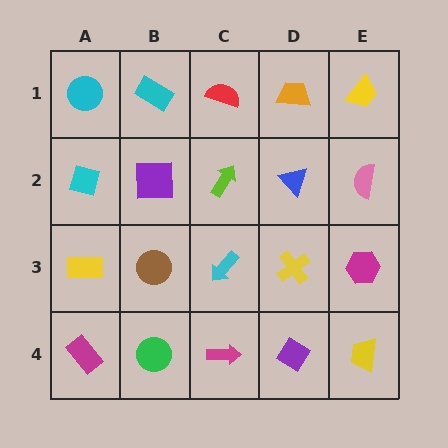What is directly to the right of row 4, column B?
A magenta arrow.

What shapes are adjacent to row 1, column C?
A lime arrow (row 2, column C), a cyan rectangle (row 1, column B), an orange trapezoid (row 1, column D).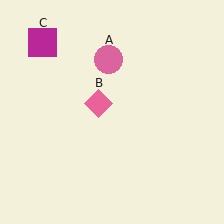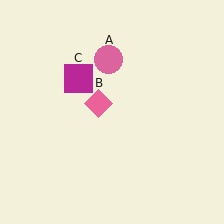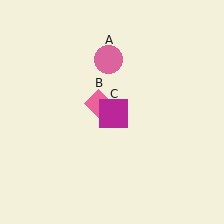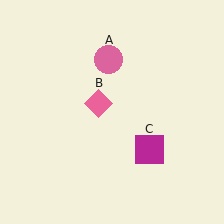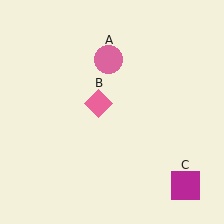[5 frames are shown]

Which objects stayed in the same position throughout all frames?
Pink circle (object A) and pink diamond (object B) remained stationary.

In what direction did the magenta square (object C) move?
The magenta square (object C) moved down and to the right.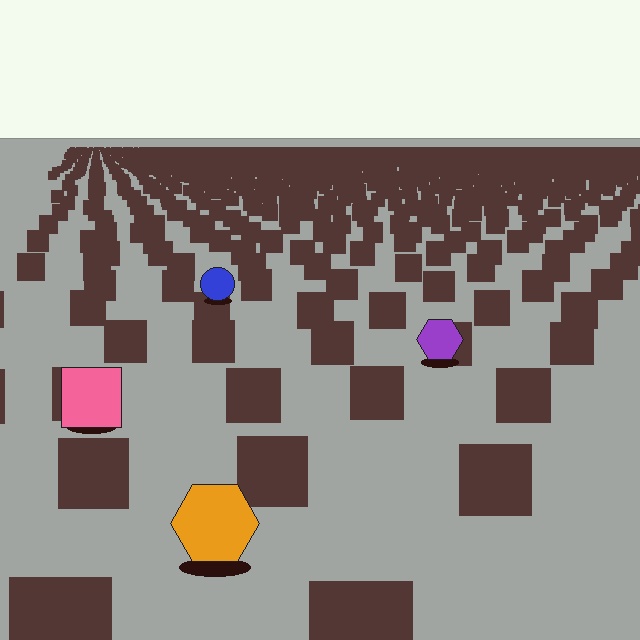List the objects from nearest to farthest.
From nearest to farthest: the orange hexagon, the pink square, the purple hexagon, the blue circle.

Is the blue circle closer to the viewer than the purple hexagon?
No. The purple hexagon is closer — you can tell from the texture gradient: the ground texture is coarser near it.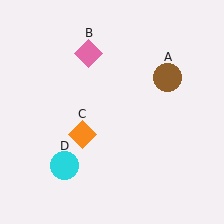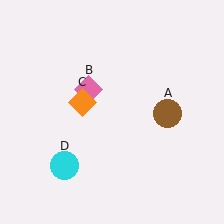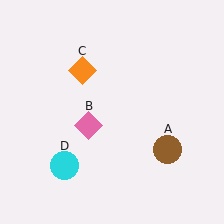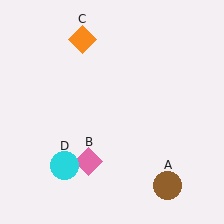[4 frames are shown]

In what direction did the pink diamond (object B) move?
The pink diamond (object B) moved down.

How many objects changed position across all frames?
3 objects changed position: brown circle (object A), pink diamond (object B), orange diamond (object C).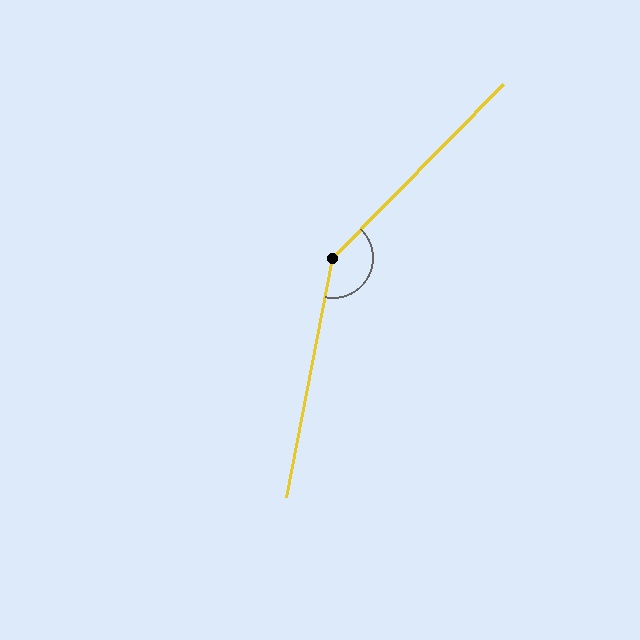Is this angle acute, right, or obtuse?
It is obtuse.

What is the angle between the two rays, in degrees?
Approximately 146 degrees.